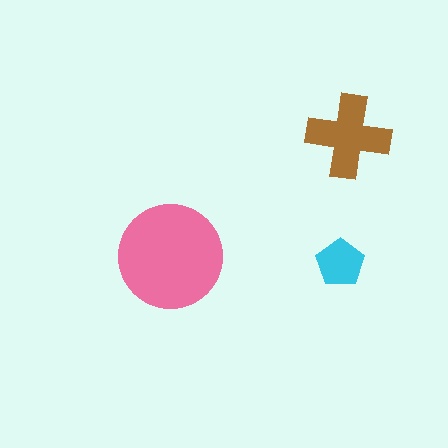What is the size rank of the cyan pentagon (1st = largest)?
3rd.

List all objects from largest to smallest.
The pink circle, the brown cross, the cyan pentagon.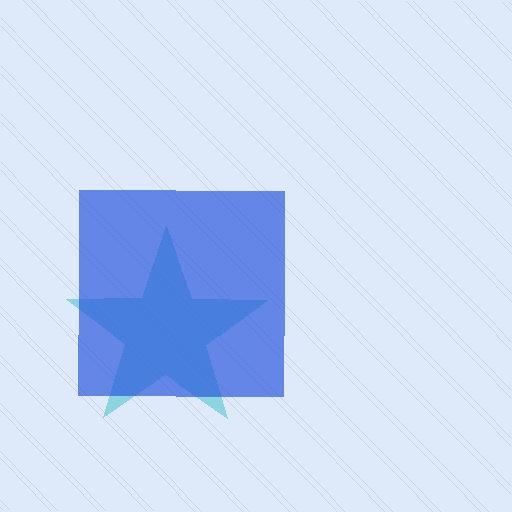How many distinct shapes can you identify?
There are 2 distinct shapes: a cyan star, a blue square.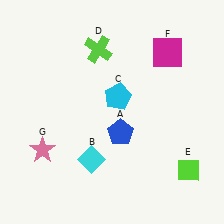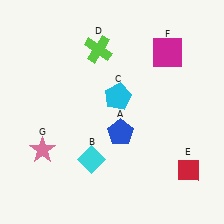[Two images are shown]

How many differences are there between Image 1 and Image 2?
There is 1 difference between the two images.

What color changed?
The diamond (E) changed from lime in Image 1 to red in Image 2.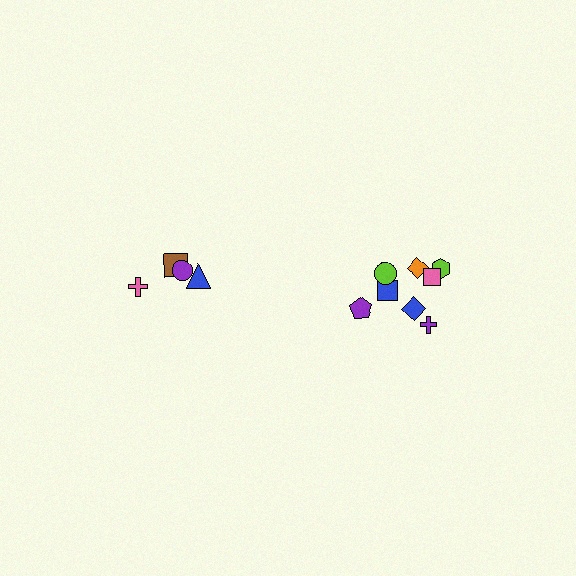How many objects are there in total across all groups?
There are 12 objects.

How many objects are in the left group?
There are 4 objects.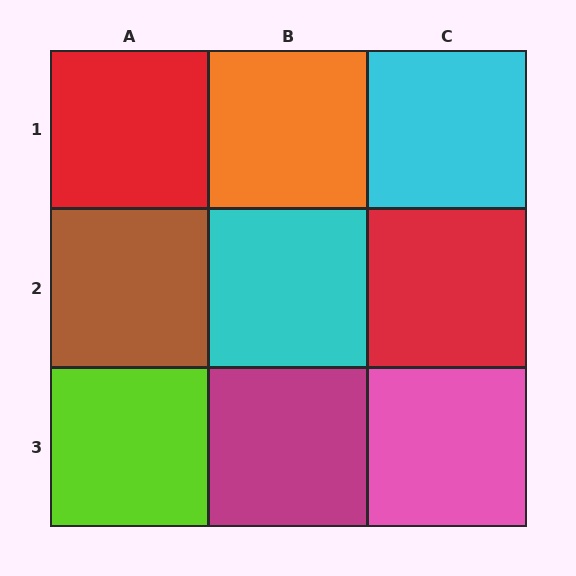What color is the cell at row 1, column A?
Red.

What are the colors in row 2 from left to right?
Brown, cyan, red.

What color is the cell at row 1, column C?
Cyan.